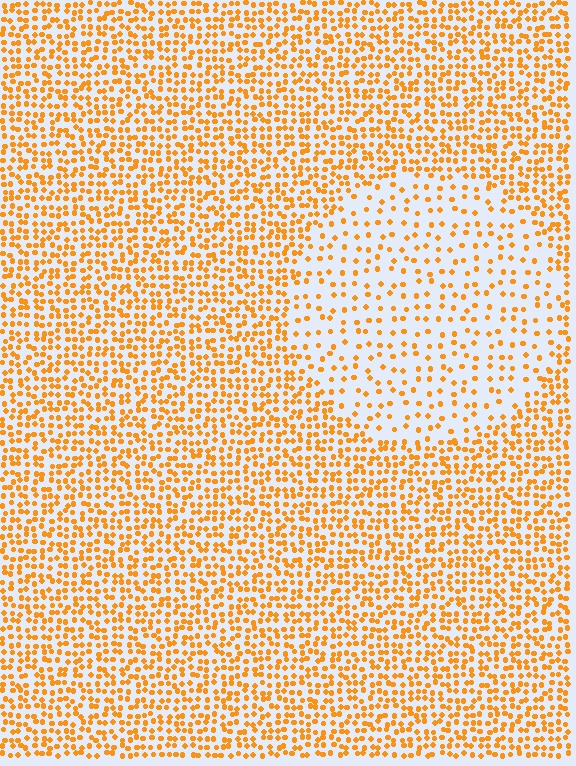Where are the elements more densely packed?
The elements are more densely packed outside the circle boundary.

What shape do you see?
I see a circle.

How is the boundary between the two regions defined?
The boundary is defined by a change in element density (approximately 2.4x ratio). All elements are the same color, size, and shape.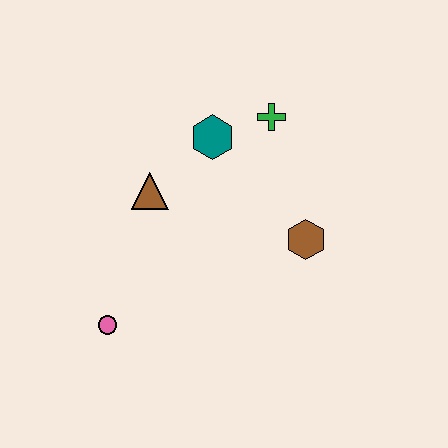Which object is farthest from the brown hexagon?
The pink circle is farthest from the brown hexagon.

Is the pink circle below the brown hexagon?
Yes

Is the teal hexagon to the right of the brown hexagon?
No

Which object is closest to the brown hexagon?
The green cross is closest to the brown hexagon.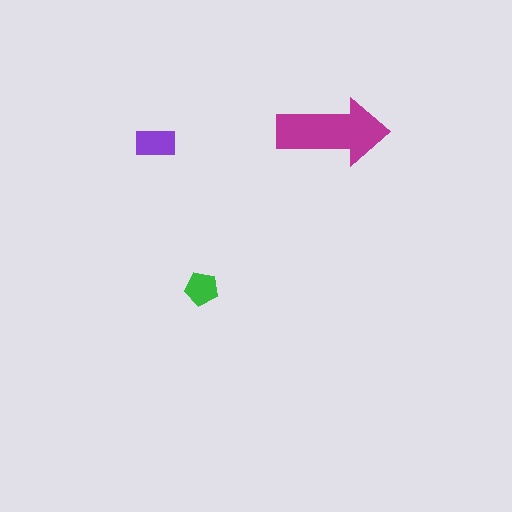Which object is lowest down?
The green pentagon is bottommost.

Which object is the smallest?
The green pentagon.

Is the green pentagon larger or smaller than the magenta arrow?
Smaller.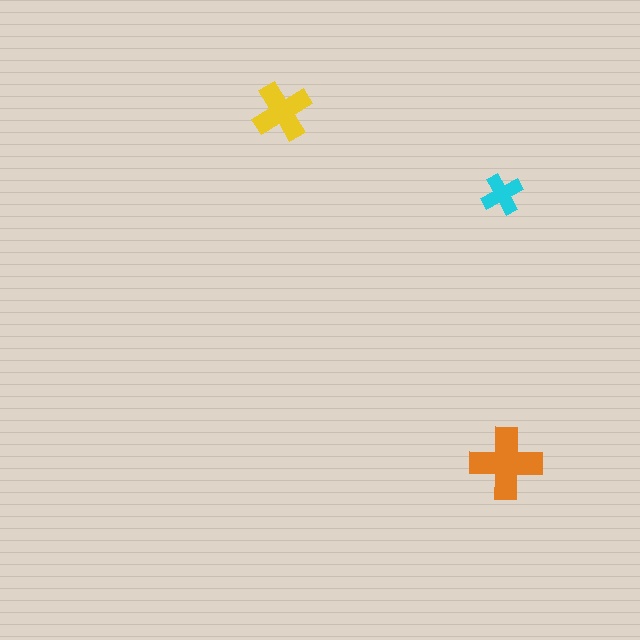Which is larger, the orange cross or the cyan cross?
The orange one.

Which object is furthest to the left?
The yellow cross is leftmost.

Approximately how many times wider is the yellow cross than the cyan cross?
About 1.5 times wider.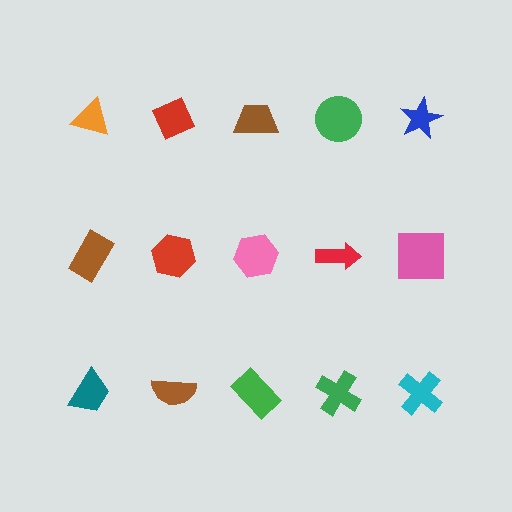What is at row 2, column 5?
A pink square.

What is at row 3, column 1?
A teal trapezoid.